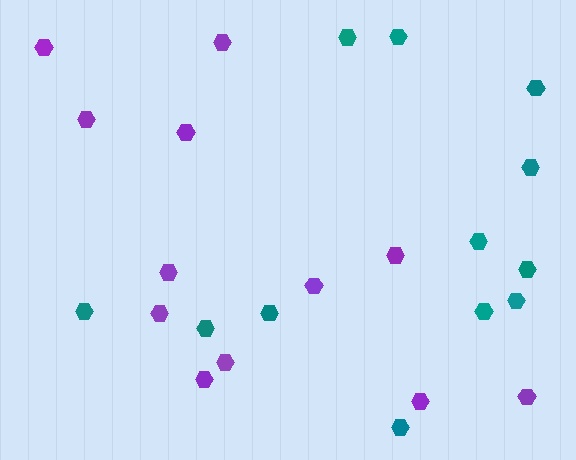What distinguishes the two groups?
There are 2 groups: one group of purple hexagons (12) and one group of teal hexagons (12).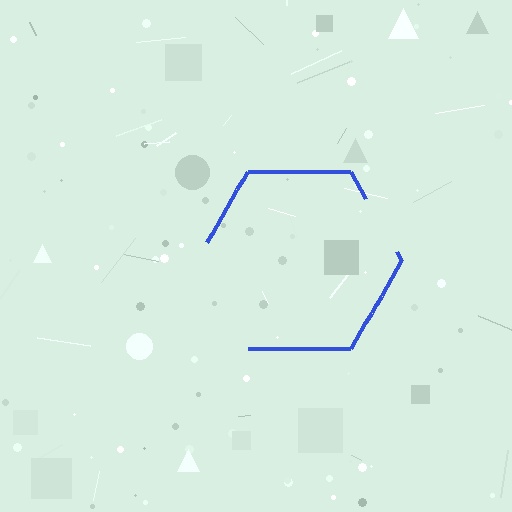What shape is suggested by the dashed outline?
The dashed outline suggests a hexagon.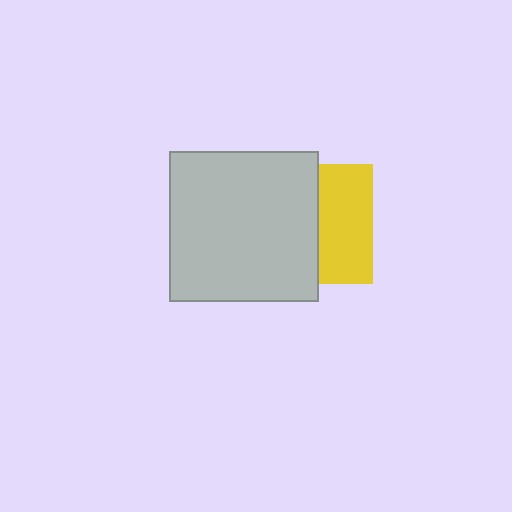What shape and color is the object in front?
The object in front is a light gray square.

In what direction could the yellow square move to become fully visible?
The yellow square could move right. That would shift it out from behind the light gray square entirely.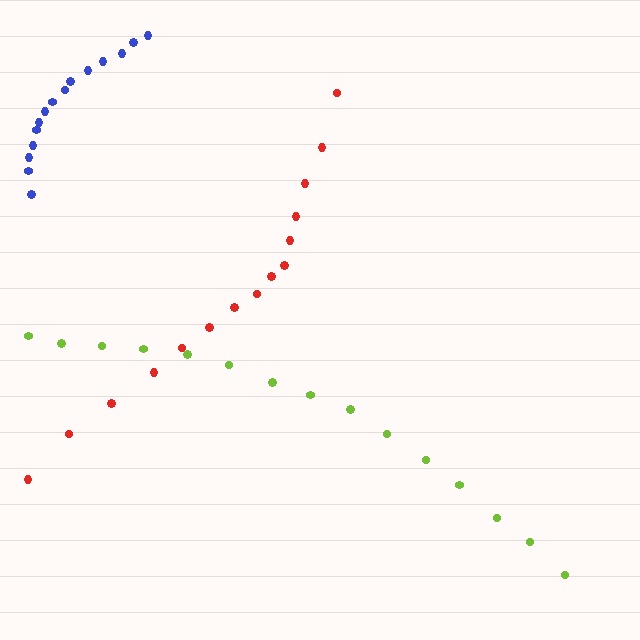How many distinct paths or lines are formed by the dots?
There are 3 distinct paths.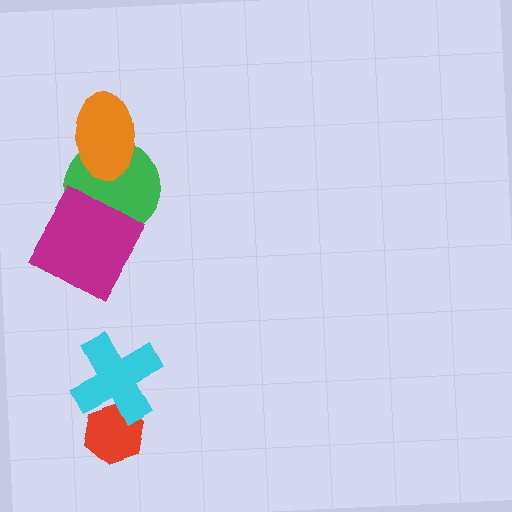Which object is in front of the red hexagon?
The cyan cross is in front of the red hexagon.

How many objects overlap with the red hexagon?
1 object overlaps with the red hexagon.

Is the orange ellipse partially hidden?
No, no other shape covers it.